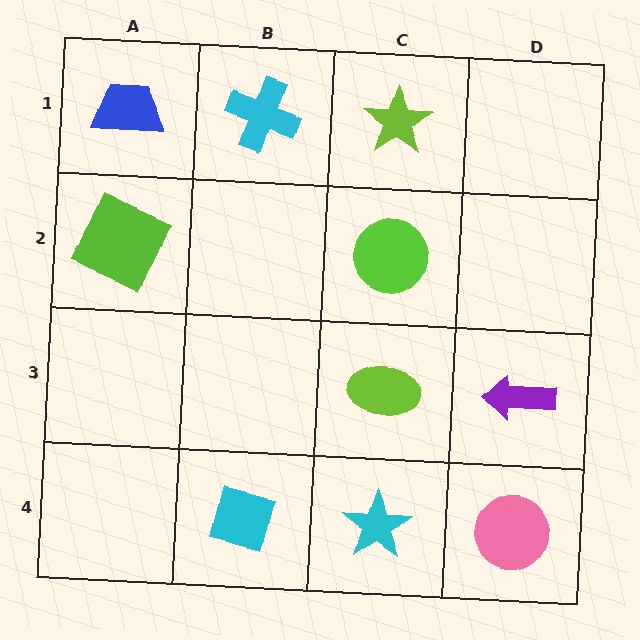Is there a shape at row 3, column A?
No, that cell is empty.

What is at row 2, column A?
A lime square.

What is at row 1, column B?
A cyan cross.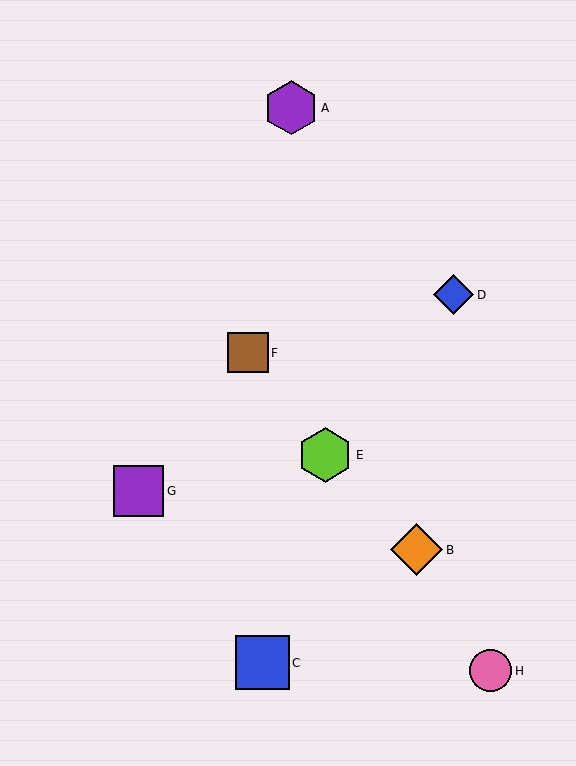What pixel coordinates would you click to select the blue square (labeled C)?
Click at (262, 663) to select the blue square C.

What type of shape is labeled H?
Shape H is a pink circle.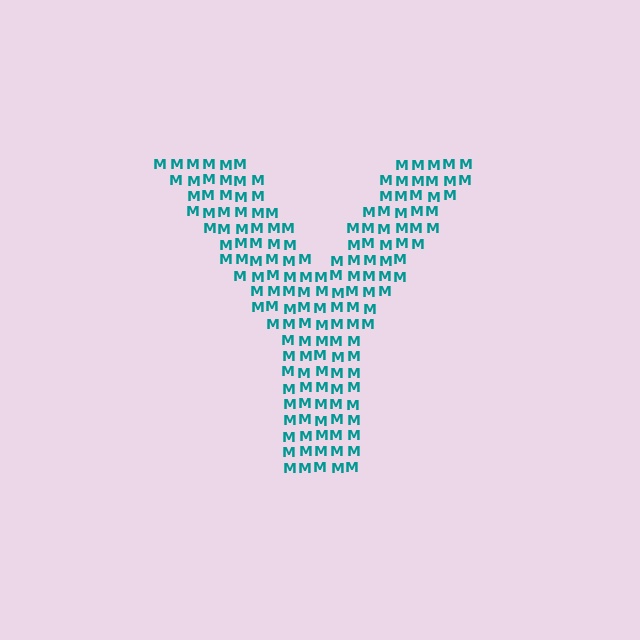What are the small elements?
The small elements are letter M's.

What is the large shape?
The large shape is the letter Y.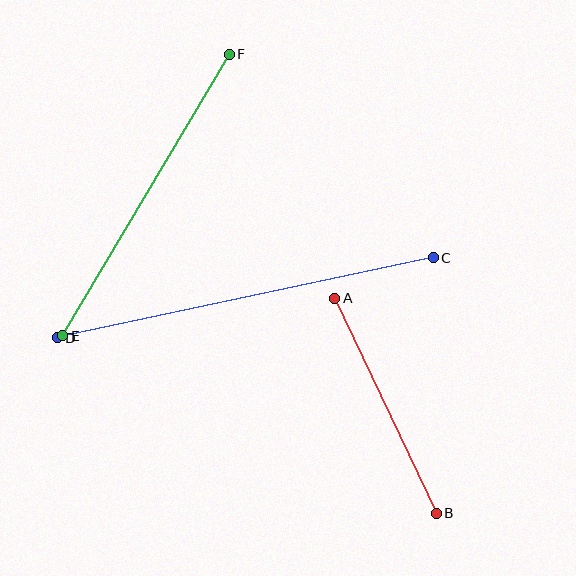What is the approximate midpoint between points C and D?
The midpoint is at approximately (245, 298) pixels.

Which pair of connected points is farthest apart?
Points C and D are farthest apart.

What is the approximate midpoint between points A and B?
The midpoint is at approximately (385, 406) pixels.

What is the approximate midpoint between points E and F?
The midpoint is at approximately (146, 195) pixels.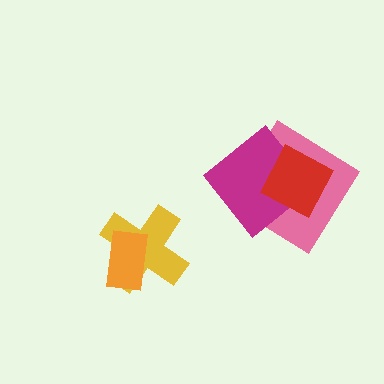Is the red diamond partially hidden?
No, no other shape covers it.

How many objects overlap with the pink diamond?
2 objects overlap with the pink diamond.